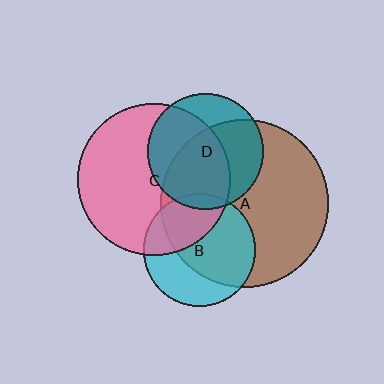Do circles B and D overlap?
Yes.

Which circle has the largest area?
Circle A (brown).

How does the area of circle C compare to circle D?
Approximately 1.7 times.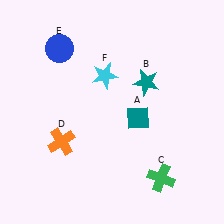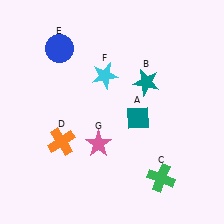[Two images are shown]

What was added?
A pink star (G) was added in Image 2.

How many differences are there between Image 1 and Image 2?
There is 1 difference between the two images.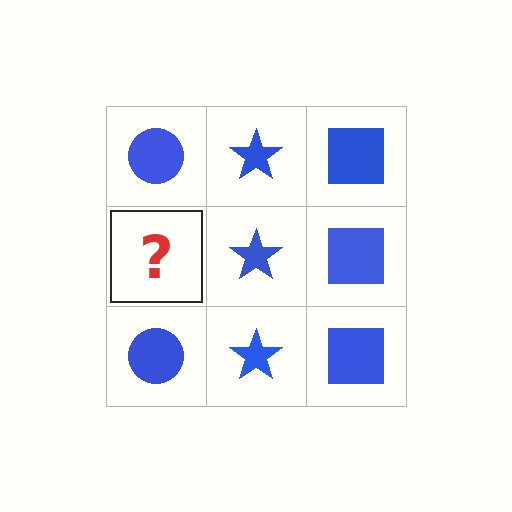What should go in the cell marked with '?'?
The missing cell should contain a blue circle.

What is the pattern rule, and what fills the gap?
The rule is that each column has a consistent shape. The gap should be filled with a blue circle.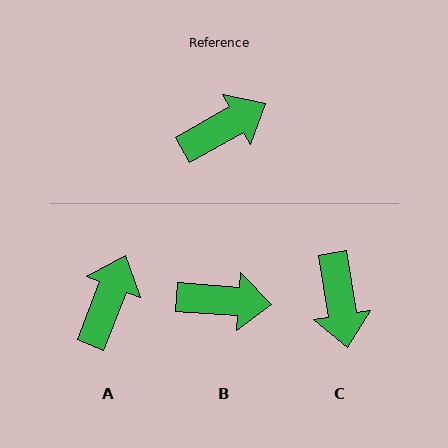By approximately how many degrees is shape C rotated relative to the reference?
Approximately 110 degrees clockwise.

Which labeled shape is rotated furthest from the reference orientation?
C, about 110 degrees away.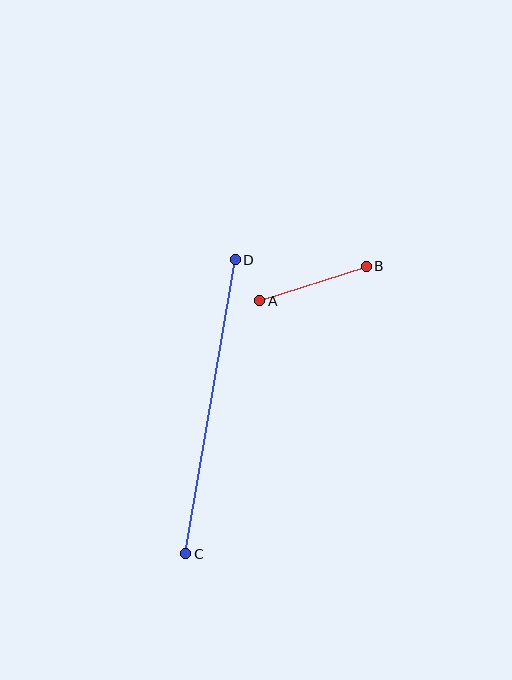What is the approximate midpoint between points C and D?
The midpoint is at approximately (211, 407) pixels.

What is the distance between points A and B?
The distance is approximately 112 pixels.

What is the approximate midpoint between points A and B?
The midpoint is at approximately (313, 283) pixels.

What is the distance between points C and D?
The distance is approximately 298 pixels.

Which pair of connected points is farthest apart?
Points C and D are farthest apart.